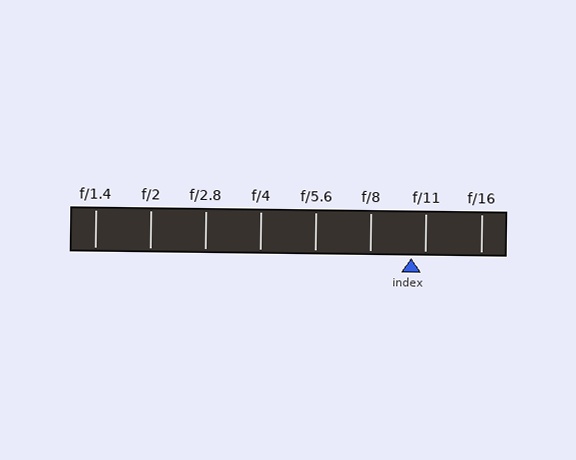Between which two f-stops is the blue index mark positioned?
The index mark is between f/8 and f/11.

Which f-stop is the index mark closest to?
The index mark is closest to f/11.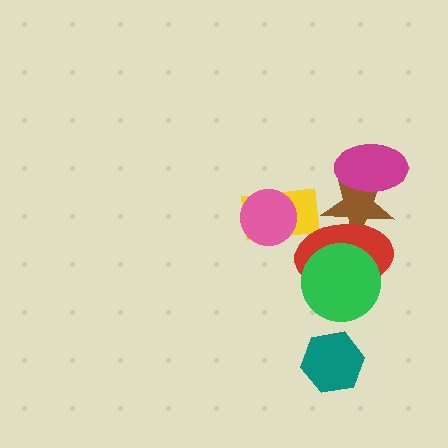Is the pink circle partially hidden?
No, no other shape covers it.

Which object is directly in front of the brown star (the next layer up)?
The red ellipse is directly in front of the brown star.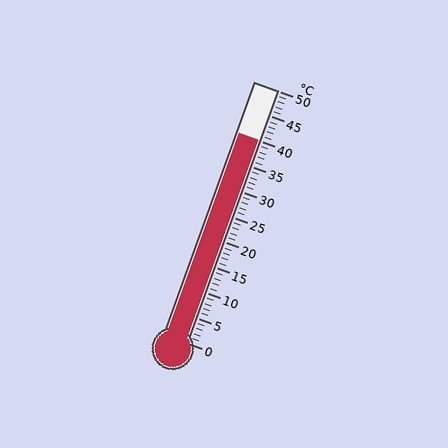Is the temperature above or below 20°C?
The temperature is above 20°C.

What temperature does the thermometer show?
The thermometer shows approximately 40°C.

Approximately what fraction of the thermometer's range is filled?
The thermometer is filled to approximately 80% of its range.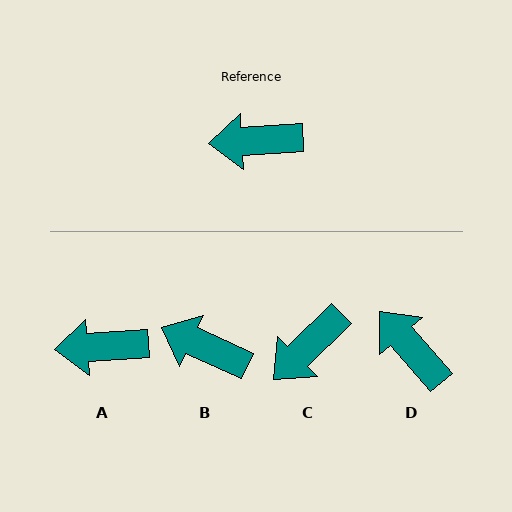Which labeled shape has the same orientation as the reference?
A.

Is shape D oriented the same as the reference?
No, it is off by about 53 degrees.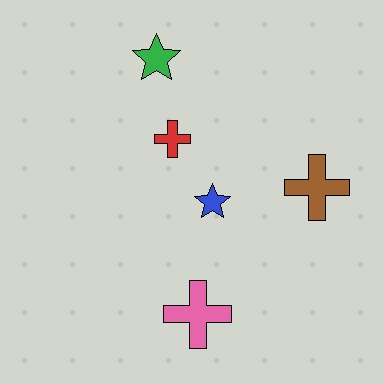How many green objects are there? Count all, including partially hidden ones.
There is 1 green object.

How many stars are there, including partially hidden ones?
There are 2 stars.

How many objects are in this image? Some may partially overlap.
There are 5 objects.